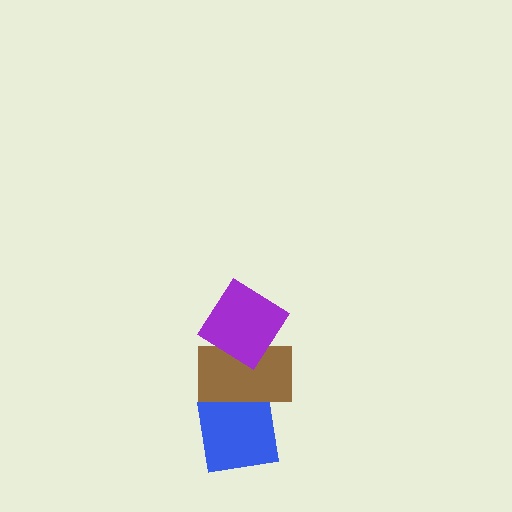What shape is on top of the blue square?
The brown rectangle is on top of the blue square.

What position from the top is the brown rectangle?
The brown rectangle is 2nd from the top.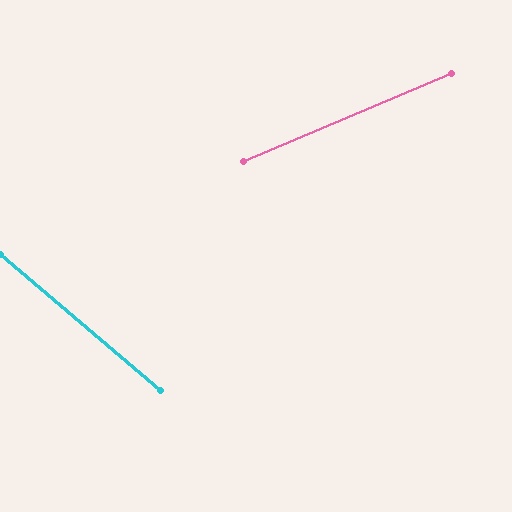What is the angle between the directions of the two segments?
Approximately 63 degrees.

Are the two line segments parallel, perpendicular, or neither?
Neither parallel nor perpendicular — they differ by about 63°.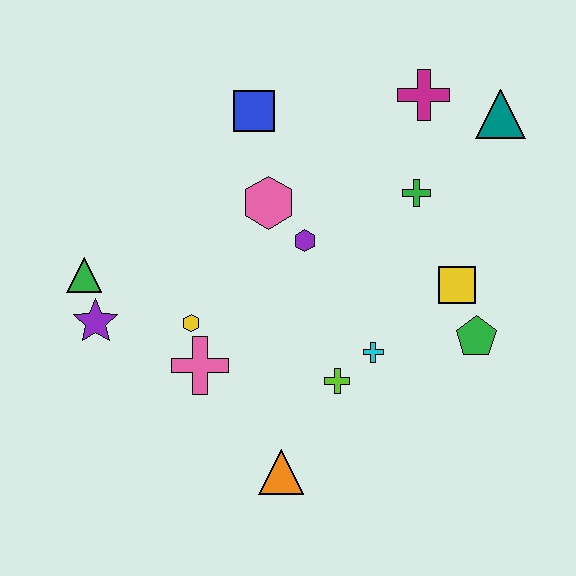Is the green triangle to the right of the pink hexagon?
No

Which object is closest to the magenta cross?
The teal triangle is closest to the magenta cross.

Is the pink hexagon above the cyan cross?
Yes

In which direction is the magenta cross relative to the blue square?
The magenta cross is to the right of the blue square.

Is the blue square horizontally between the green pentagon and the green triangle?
Yes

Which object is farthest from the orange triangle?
The teal triangle is farthest from the orange triangle.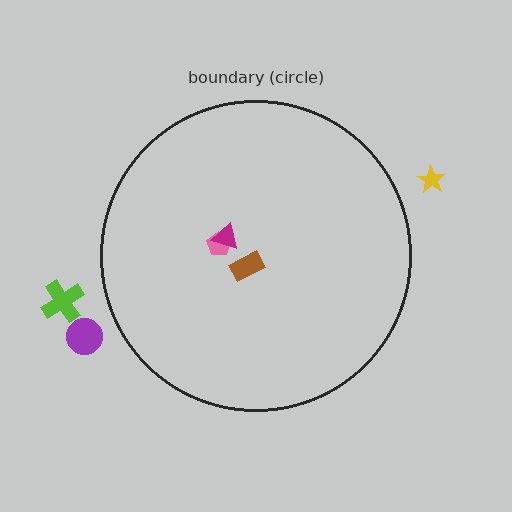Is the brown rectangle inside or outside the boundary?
Inside.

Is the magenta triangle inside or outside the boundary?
Inside.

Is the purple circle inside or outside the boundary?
Outside.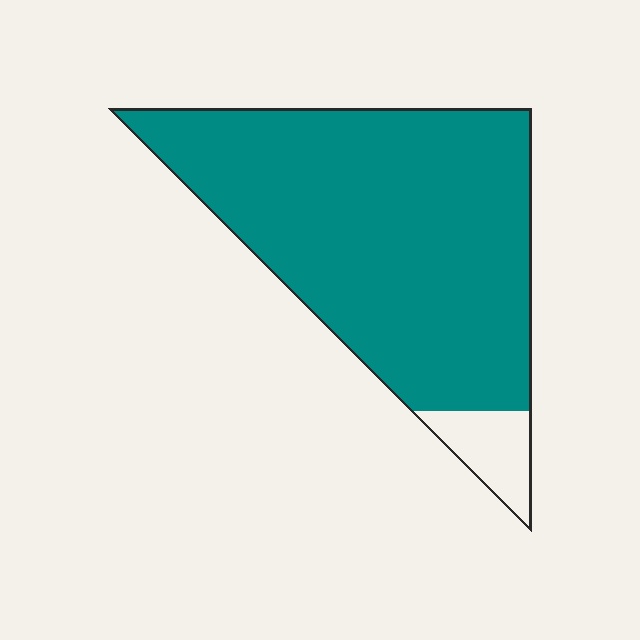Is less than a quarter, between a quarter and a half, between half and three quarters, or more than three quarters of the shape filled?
More than three quarters.